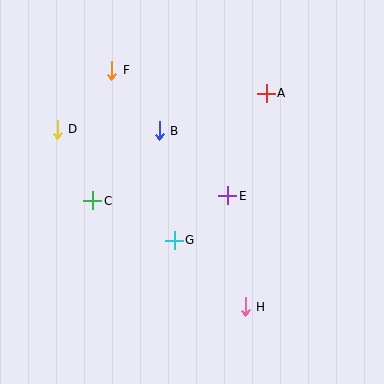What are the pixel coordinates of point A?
Point A is at (266, 93).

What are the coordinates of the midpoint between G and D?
The midpoint between G and D is at (116, 185).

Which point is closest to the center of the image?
Point E at (228, 196) is closest to the center.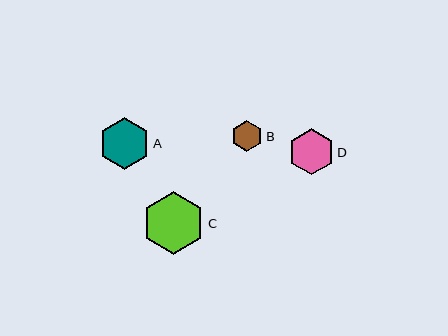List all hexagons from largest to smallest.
From largest to smallest: C, A, D, B.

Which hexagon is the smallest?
Hexagon B is the smallest with a size of approximately 32 pixels.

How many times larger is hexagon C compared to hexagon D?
Hexagon C is approximately 1.4 times the size of hexagon D.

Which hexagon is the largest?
Hexagon C is the largest with a size of approximately 62 pixels.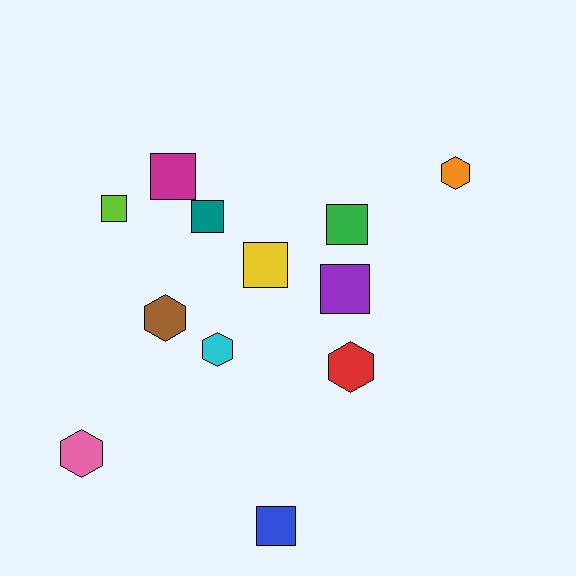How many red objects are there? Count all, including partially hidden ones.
There is 1 red object.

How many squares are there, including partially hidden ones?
There are 7 squares.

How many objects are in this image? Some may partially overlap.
There are 12 objects.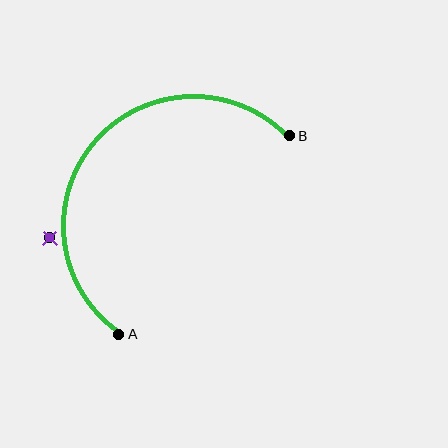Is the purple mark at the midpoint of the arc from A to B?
No — the purple mark does not lie on the arc at all. It sits slightly outside the curve.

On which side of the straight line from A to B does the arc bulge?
The arc bulges above and to the left of the straight line connecting A and B.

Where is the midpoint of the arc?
The arc midpoint is the point on the curve farthest from the straight line joining A and B. It sits above and to the left of that line.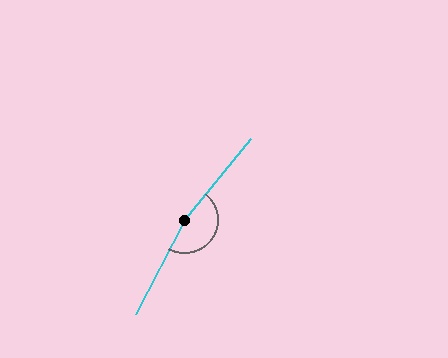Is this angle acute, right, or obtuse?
It is obtuse.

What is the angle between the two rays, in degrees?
Approximately 168 degrees.